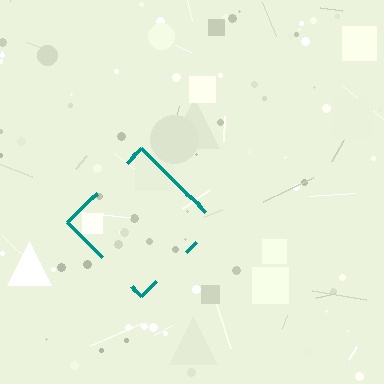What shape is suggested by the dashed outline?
The dashed outline suggests a diamond.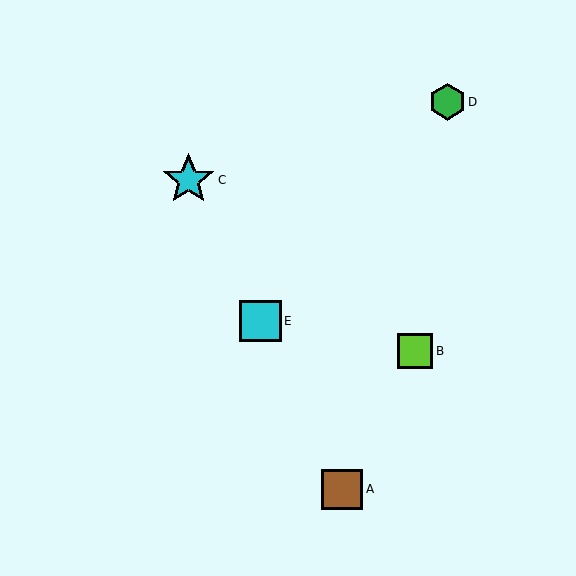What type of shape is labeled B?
Shape B is a lime square.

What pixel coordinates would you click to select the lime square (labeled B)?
Click at (415, 351) to select the lime square B.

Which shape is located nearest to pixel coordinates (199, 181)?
The cyan star (labeled C) at (189, 180) is nearest to that location.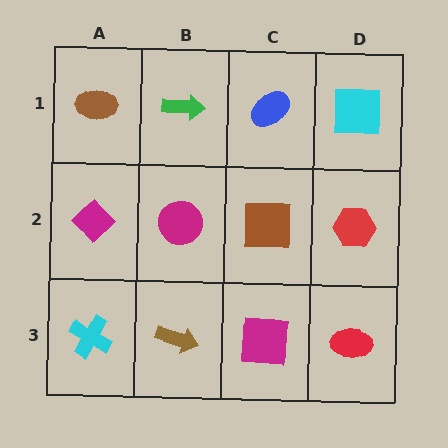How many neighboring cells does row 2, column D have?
3.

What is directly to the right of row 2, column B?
A brown square.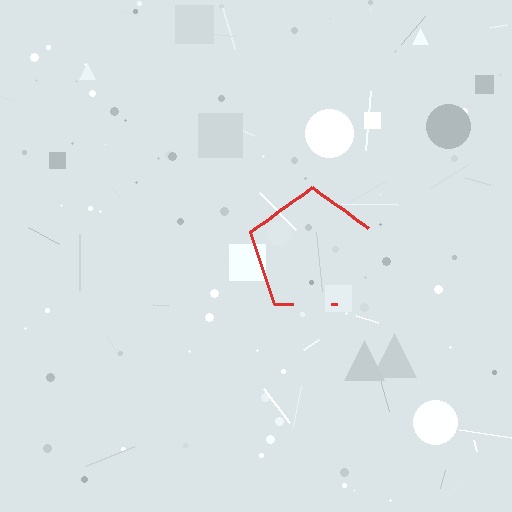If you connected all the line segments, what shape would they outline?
They would outline a pentagon.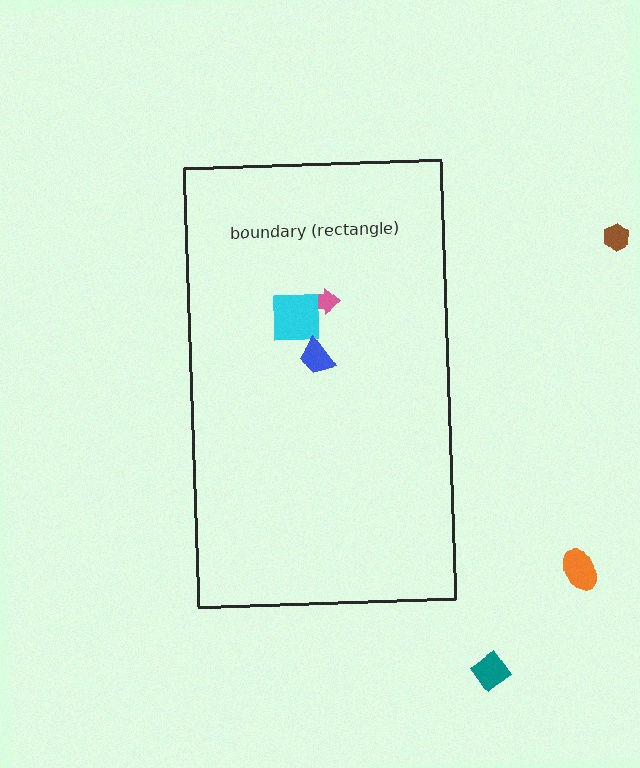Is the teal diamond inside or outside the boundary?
Outside.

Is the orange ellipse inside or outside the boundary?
Outside.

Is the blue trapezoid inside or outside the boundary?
Inside.